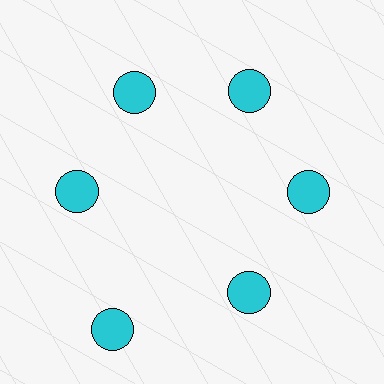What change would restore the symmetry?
The symmetry would be restored by moving it inward, back onto the ring so that all 6 circles sit at equal angles and equal distance from the center.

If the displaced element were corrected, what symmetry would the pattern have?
It would have 6-fold rotational symmetry — the pattern would map onto itself every 60 degrees.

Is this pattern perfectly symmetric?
No. The 6 cyan circles are arranged in a ring, but one element near the 7 o'clock position is pushed outward from the center, breaking the 6-fold rotational symmetry.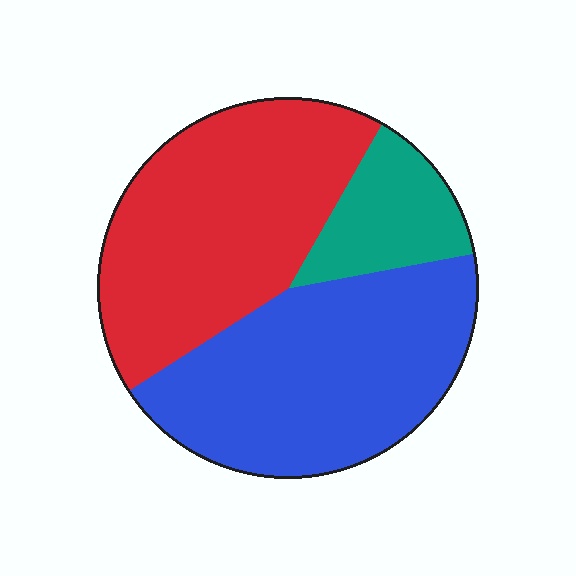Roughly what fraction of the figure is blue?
Blue takes up about two fifths (2/5) of the figure.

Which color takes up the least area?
Teal, at roughly 15%.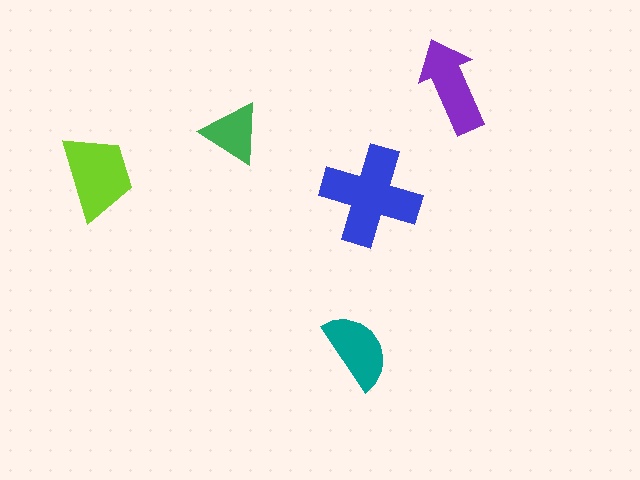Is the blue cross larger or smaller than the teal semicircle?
Larger.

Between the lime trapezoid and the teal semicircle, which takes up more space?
The lime trapezoid.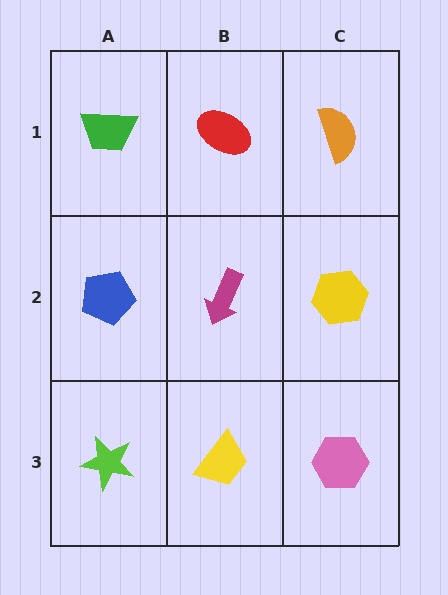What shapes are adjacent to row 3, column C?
A yellow hexagon (row 2, column C), a yellow trapezoid (row 3, column B).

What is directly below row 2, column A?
A lime star.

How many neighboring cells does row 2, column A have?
3.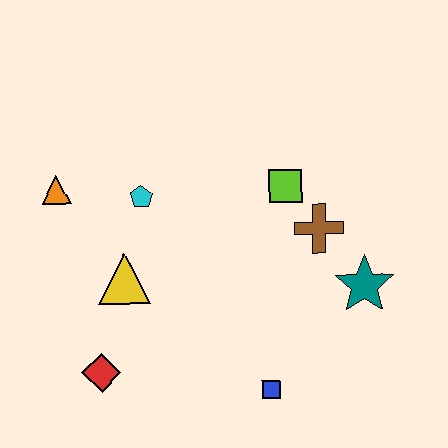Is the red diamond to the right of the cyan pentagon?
No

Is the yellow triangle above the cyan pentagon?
No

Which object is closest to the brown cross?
The lime square is closest to the brown cross.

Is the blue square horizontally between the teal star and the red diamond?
Yes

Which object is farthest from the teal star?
The orange triangle is farthest from the teal star.